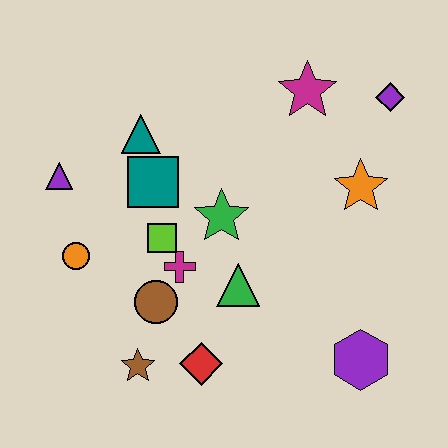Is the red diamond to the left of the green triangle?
Yes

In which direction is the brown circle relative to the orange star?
The brown circle is to the left of the orange star.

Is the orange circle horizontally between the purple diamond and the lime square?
No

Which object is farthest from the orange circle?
The purple diamond is farthest from the orange circle.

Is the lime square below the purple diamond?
Yes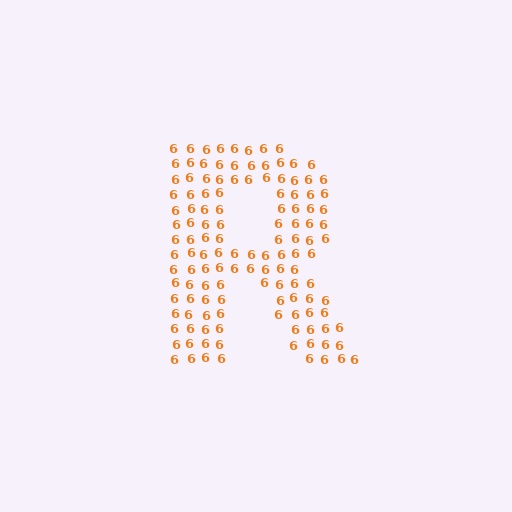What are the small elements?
The small elements are digit 6's.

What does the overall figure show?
The overall figure shows the letter R.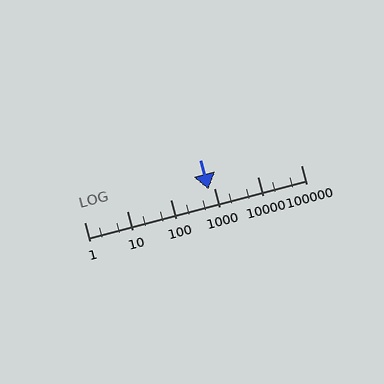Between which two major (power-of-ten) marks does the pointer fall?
The pointer is between 100 and 1000.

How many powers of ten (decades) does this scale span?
The scale spans 5 decades, from 1 to 100000.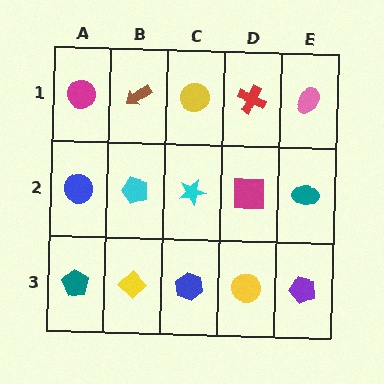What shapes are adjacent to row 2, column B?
A brown arrow (row 1, column B), a yellow diamond (row 3, column B), a blue circle (row 2, column A), a cyan star (row 2, column C).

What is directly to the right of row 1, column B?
A yellow circle.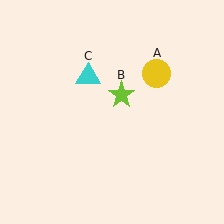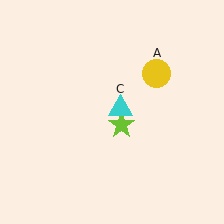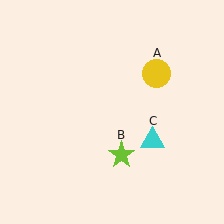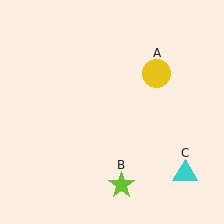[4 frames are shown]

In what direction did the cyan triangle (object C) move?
The cyan triangle (object C) moved down and to the right.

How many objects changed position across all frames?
2 objects changed position: lime star (object B), cyan triangle (object C).